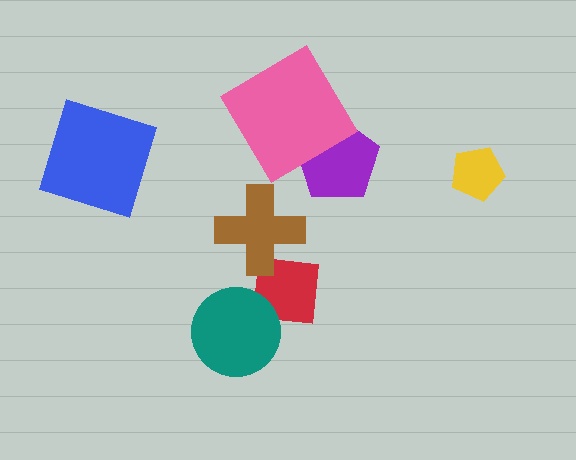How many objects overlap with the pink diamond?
1 object overlaps with the pink diamond.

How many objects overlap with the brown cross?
1 object overlaps with the brown cross.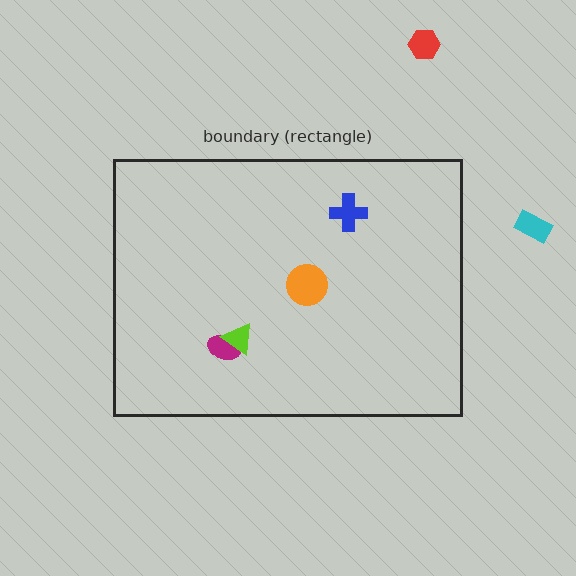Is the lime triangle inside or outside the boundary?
Inside.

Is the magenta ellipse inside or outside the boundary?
Inside.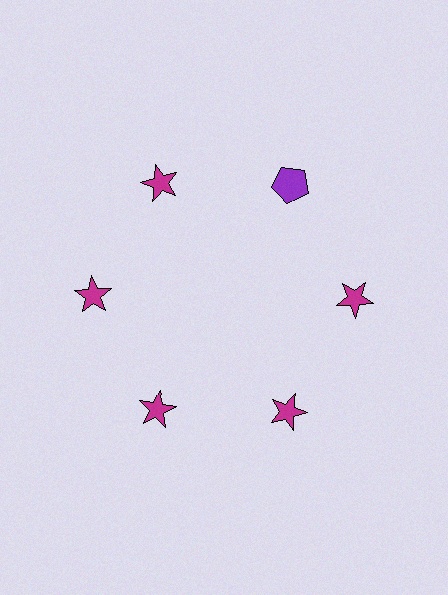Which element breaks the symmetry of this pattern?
The purple pentagon at roughly the 1 o'clock position breaks the symmetry. All other shapes are magenta stars.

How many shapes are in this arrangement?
There are 6 shapes arranged in a ring pattern.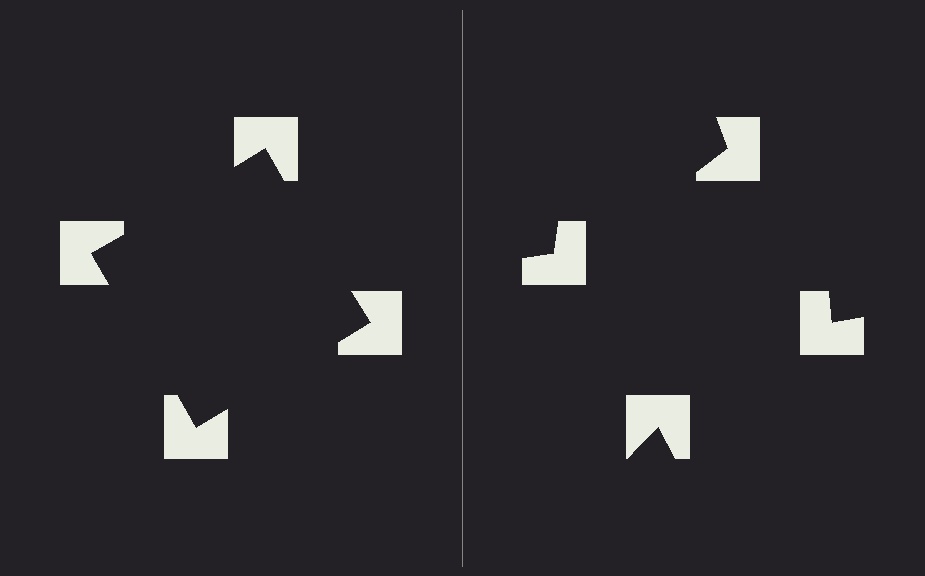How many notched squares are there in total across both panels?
8 — 4 on each side.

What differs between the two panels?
The notched squares are positioned identically on both sides; only the wedge orientations differ. On the left they align to a square; on the right they are misaligned.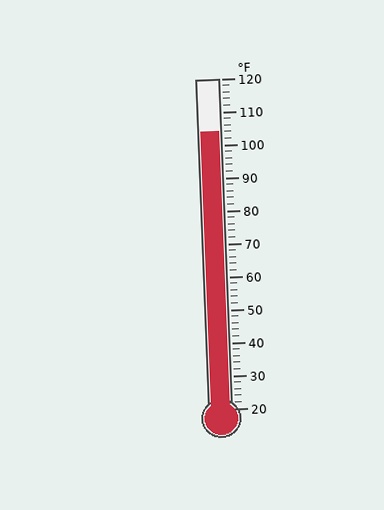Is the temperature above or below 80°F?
The temperature is above 80°F.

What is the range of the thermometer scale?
The thermometer scale ranges from 20°F to 120°F.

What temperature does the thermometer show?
The thermometer shows approximately 104°F.